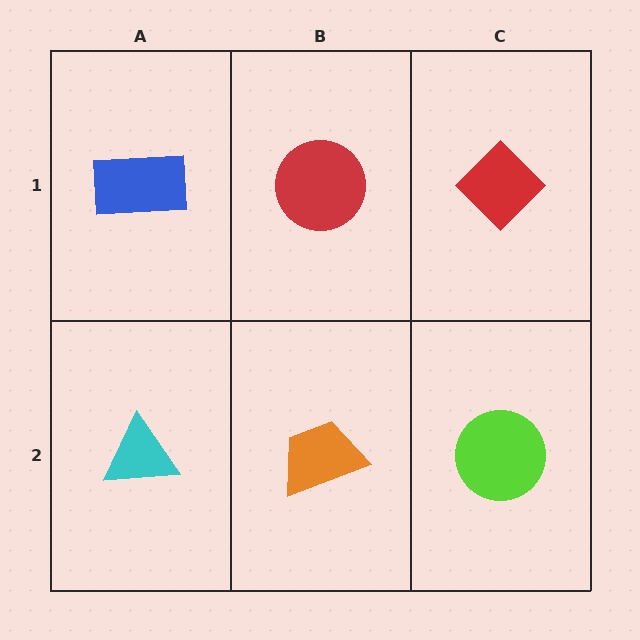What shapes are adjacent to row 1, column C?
A lime circle (row 2, column C), a red circle (row 1, column B).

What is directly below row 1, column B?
An orange trapezoid.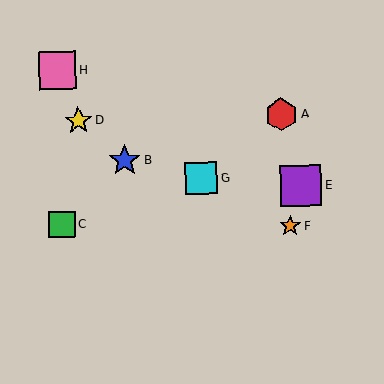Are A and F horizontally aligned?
No, A is at y≈115 and F is at y≈226.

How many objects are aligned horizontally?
2 objects (A, D) are aligned horizontally.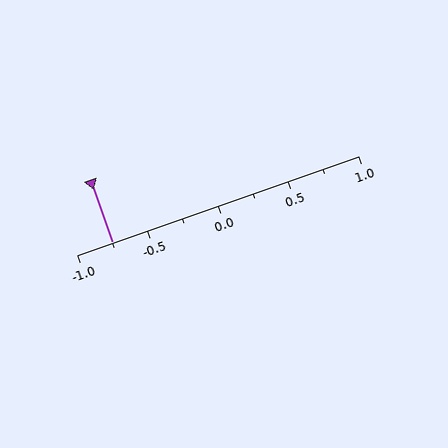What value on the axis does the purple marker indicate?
The marker indicates approximately -0.75.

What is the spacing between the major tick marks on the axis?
The major ticks are spaced 0.5 apart.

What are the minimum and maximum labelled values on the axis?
The axis runs from -1.0 to 1.0.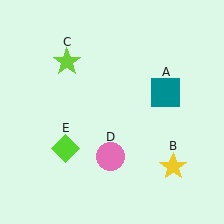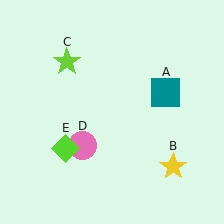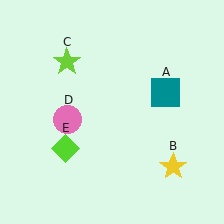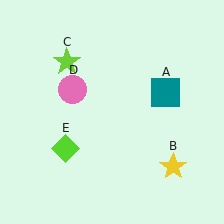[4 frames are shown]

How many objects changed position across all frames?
1 object changed position: pink circle (object D).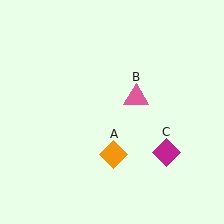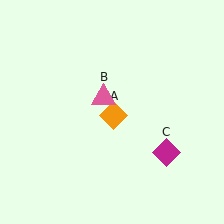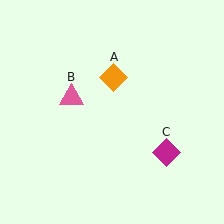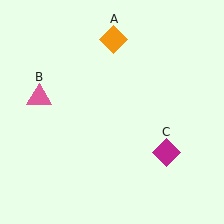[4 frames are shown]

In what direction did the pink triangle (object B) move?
The pink triangle (object B) moved left.